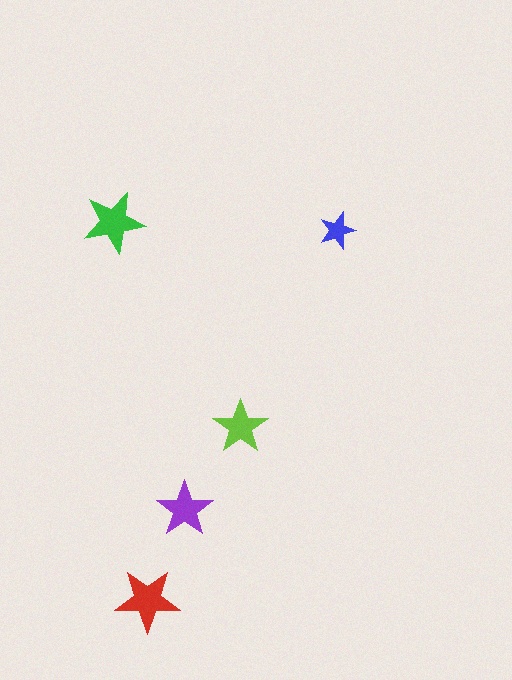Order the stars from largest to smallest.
the red one, the green one, the purple one, the lime one, the blue one.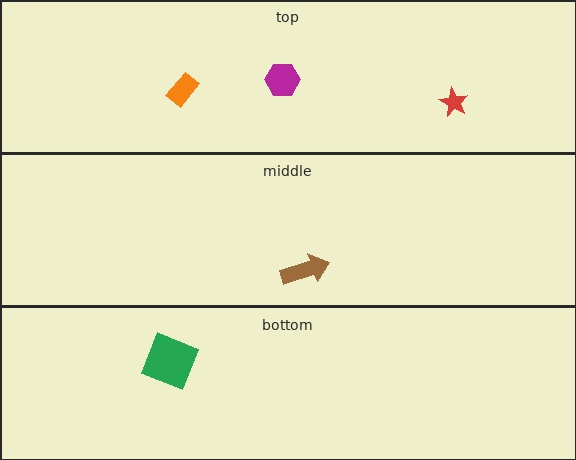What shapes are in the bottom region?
The green square.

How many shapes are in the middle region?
1.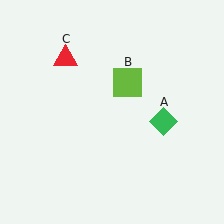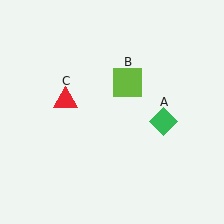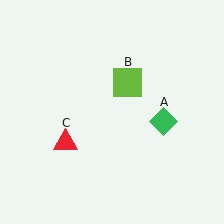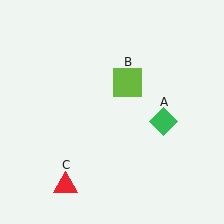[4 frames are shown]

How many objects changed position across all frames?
1 object changed position: red triangle (object C).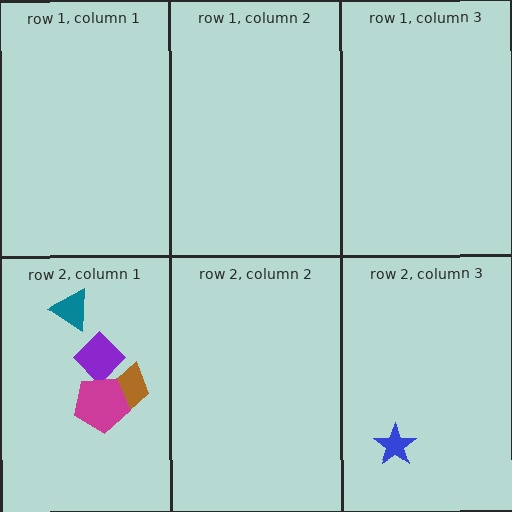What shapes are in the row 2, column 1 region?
The brown trapezoid, the purple diamond, the magenta pentagon, the teal triangle.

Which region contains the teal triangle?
The row 2, column 1 region.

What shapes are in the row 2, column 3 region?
The blue star.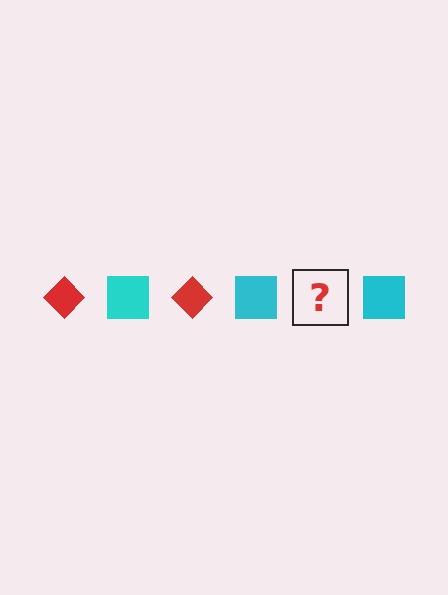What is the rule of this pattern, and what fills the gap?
The rule is that the pattern alternates between red diamond and cyan square. The gap should be filled with a red diamond.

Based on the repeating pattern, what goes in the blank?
The blank should be a red diamond.